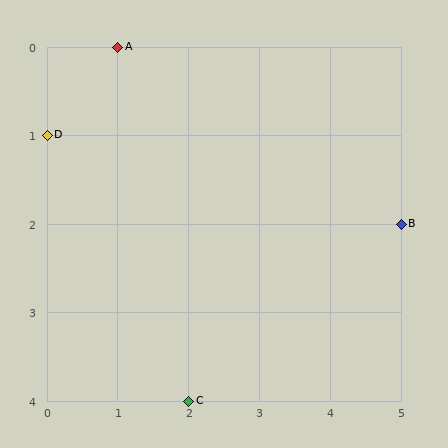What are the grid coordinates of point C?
Point C is at grid coordinates (2, 4).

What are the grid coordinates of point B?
Point B is at grid coordinates (5, 2).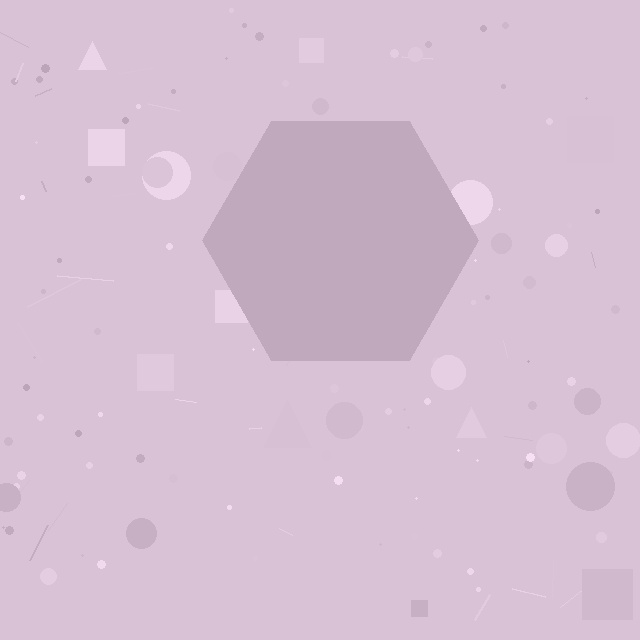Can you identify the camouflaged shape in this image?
The camouflaged shape is a hexagon.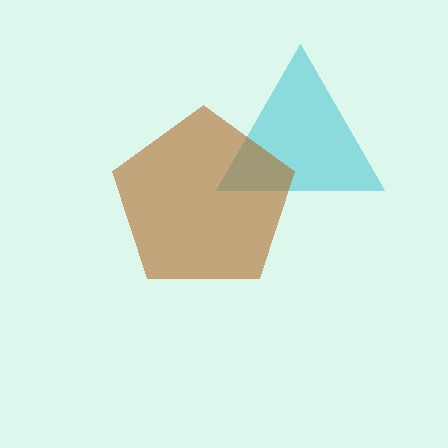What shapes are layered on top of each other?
The layered shapes are: a cyan triangle, a brown pentagon.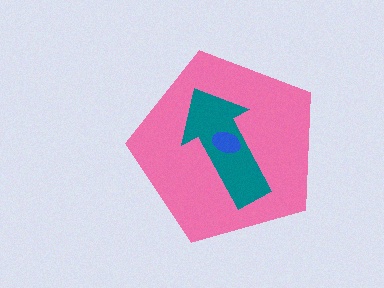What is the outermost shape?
The pink pentagon.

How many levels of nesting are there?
3.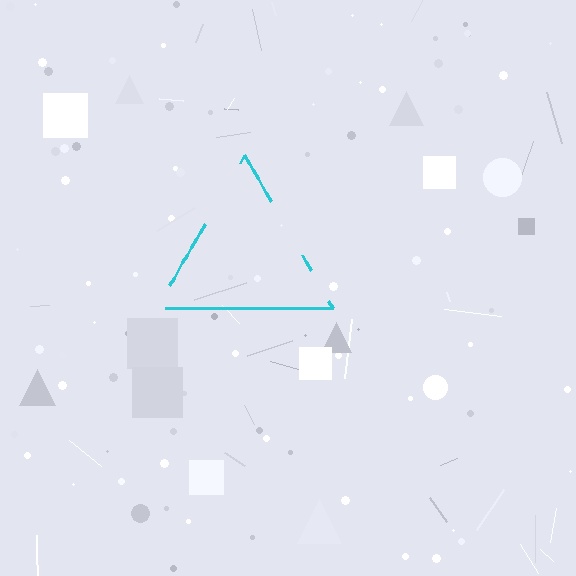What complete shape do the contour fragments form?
The contour fragments form a triangle.